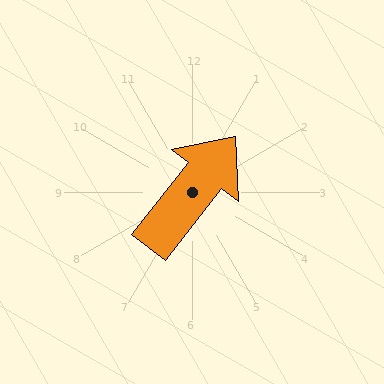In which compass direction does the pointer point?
Northeast.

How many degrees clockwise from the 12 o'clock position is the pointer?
Approximately 38 degrees.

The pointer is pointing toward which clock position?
Roughly 1 o'clock.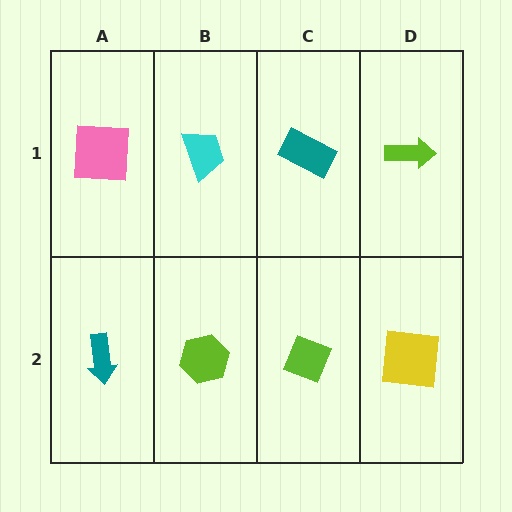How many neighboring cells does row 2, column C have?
3.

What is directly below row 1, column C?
A lime diamond.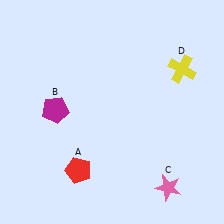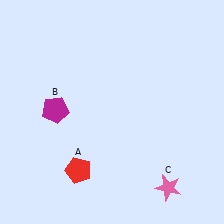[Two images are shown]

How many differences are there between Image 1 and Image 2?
There is 1 difference between the two images.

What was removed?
The yellow cross (D) was removed in Image 2.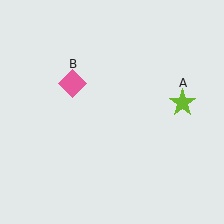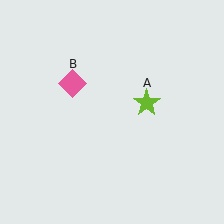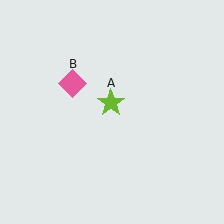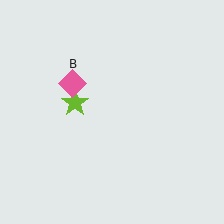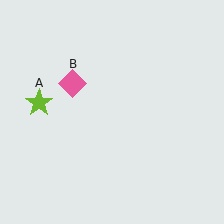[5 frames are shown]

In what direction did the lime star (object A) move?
The lime star (object A) moved left.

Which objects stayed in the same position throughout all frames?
Pink diamond (object B) remained stationary.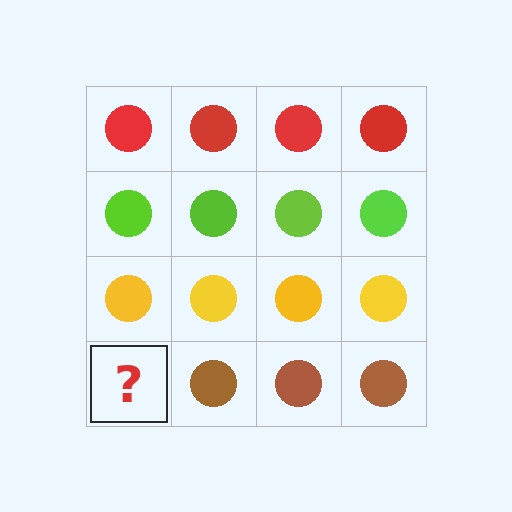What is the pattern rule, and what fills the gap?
The rule is that each row has a consistent color. The gap should be filled with a brown circle.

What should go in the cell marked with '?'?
The missing cell should contain a brown circle.